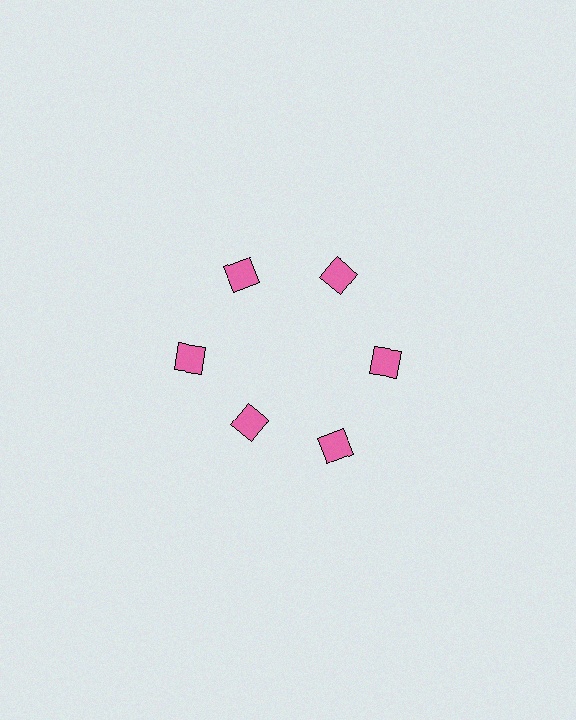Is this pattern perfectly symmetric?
No. The 6 pink diamonds are arranged in a ring, but one element near the 7 o'clock position is pulled inward toward the center, breaking the 6-fold rotational symmetry.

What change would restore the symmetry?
The symmetry would be restored by moving it outward, back onto the ring so that all 6 diamonds sit at equal angles and equal distance from the center.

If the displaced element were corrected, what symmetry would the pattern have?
It would have 6-fold rotational symmetry — the pattern would map onto itself every 60 degrees.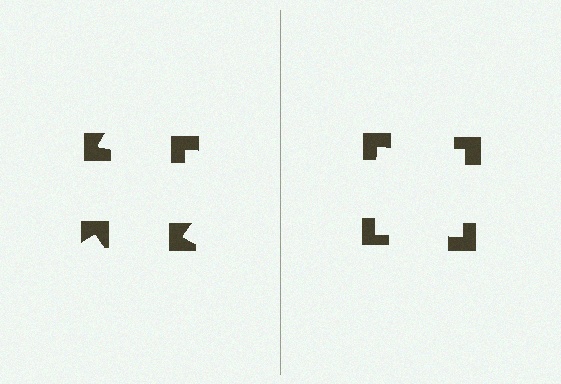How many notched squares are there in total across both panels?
8 — 4 on each side.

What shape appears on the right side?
An illusory square.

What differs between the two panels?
The notched squares are positioned identically on both sides; only the wedge orientations differ. On the right they align to a square; on the left they are misaligned.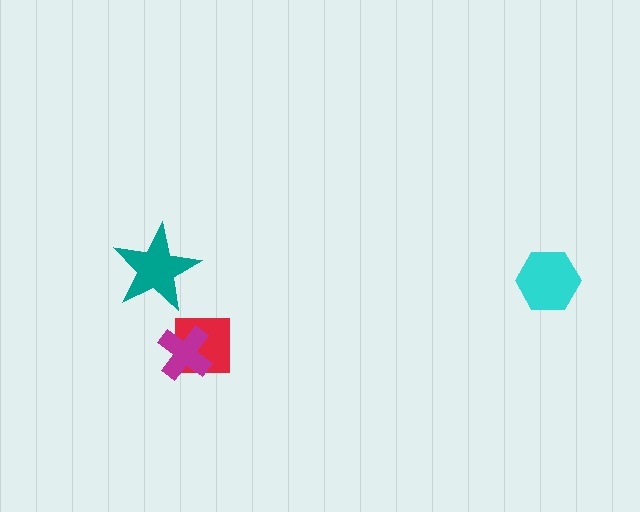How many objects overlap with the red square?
1 object overlaps with the red square.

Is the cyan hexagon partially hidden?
No, no other shape covers it.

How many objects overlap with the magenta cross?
1 object overlaps with the magenta cross.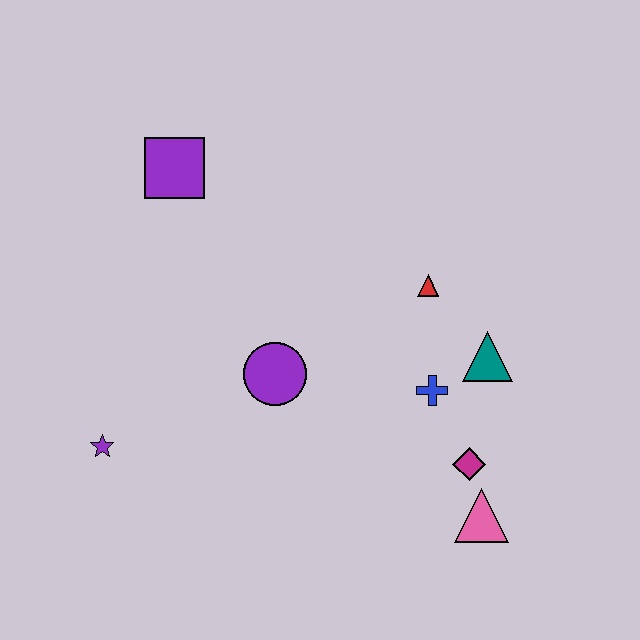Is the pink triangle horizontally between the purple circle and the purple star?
No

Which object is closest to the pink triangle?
The magenta diamond is closest to the pink triangle.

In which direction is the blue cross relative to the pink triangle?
The blue cross is above the pink triangle.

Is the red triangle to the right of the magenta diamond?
No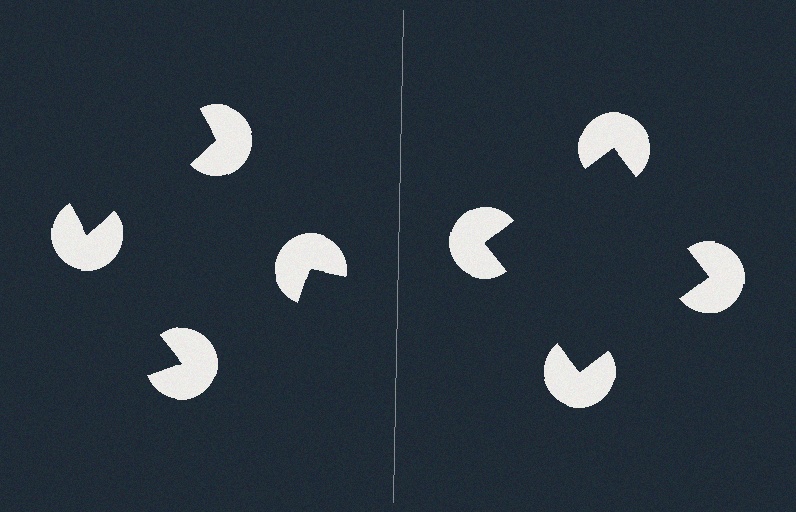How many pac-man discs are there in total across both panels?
8 — 4 on each side.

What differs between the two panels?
The pac-man discs are positioned identically on both sides; only the wedge orientations differ. On the right they align to a square; on the left they are misaligned.